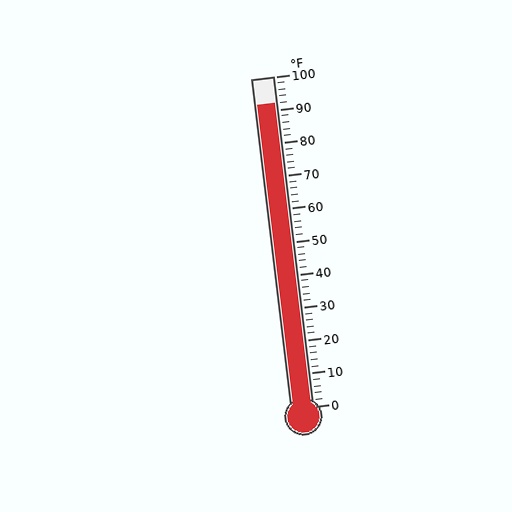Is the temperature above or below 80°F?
The temperature is above 80°F.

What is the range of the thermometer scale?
The thermometer scale ranges from 0°F to 100°F.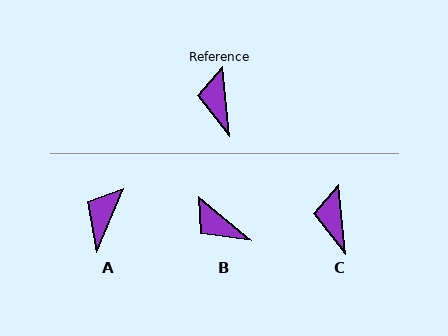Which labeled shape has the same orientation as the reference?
C.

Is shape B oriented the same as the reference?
No, it is off by about 44 degrees.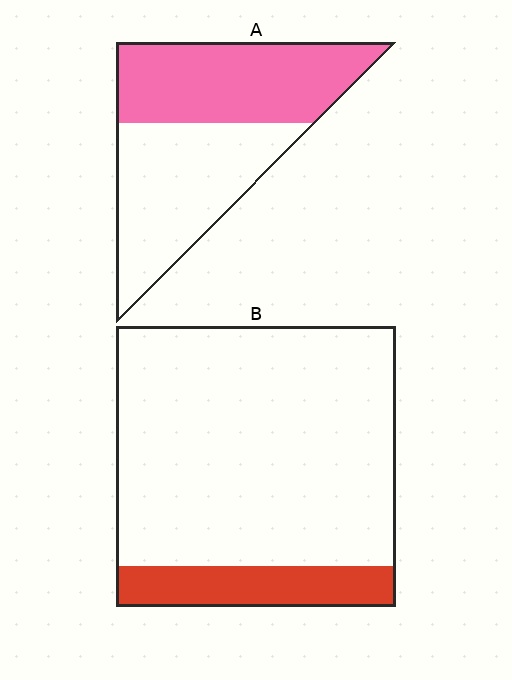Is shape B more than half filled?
No.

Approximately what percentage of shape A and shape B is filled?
A is approximately 50% and B is approximately 15%.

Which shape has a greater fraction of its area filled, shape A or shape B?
Shape A.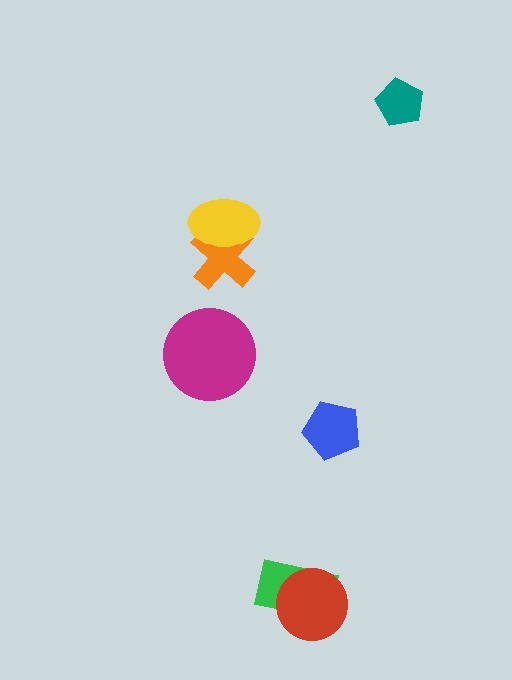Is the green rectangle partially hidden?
Yes, it is partially covered by another shape.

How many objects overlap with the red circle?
1 object overlaps with the red circle.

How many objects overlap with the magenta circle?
0 objects overlap with the magenta circle.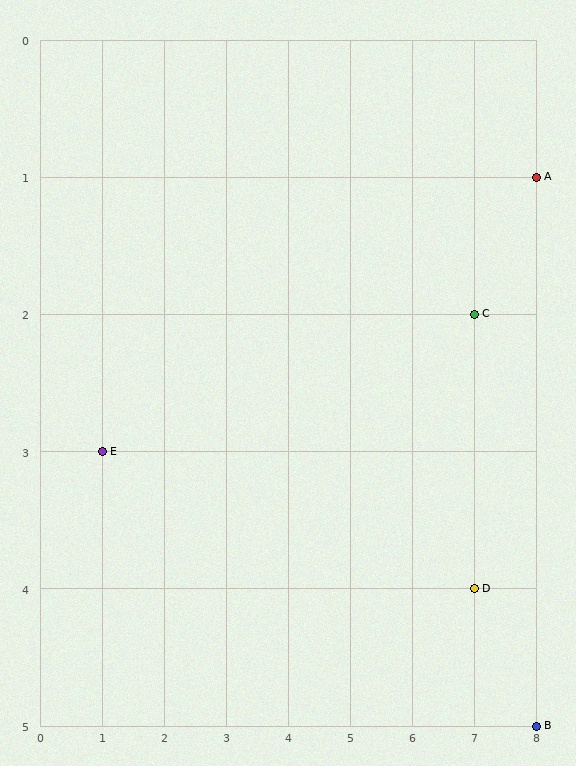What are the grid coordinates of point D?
Point D is at grid coordinates (7, 4).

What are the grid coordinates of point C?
Point C is at grid coordinates (7, 2).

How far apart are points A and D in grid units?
Points A and D are 1 column and 3 rows apart (about 3.2 grid units diagonally).